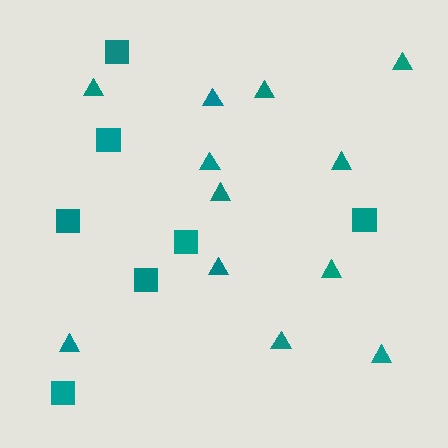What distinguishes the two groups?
There are 2 groups: one group of squares (7) and one group of triangles (12).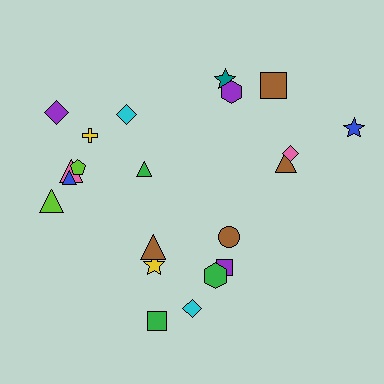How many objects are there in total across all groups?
There are 21 objects.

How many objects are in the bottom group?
There are 7 objects.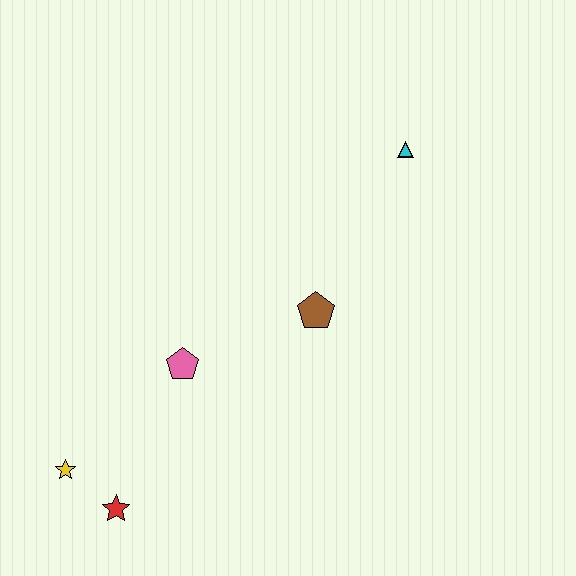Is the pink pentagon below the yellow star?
No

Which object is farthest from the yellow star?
The cyan triangle is farthest from the yellow star.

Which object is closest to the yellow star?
The red star is closest to the yellow star.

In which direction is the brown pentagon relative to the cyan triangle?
The brown pentagon is below the cyan triangle.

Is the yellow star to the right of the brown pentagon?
No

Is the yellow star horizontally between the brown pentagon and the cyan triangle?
No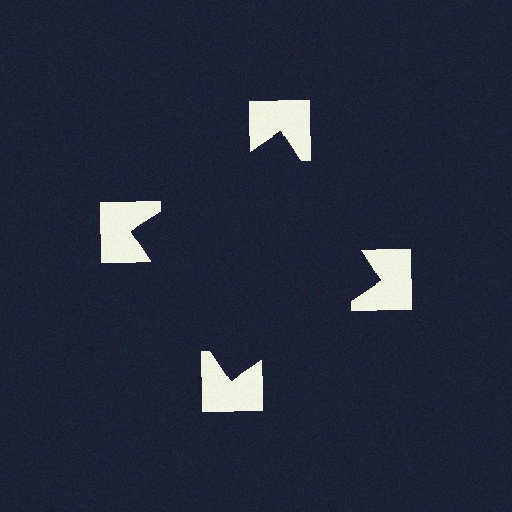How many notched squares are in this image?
There are 4 — one at each vertex of the illusory square.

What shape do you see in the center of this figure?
An illusory square — its edges are inferred from the aligned wedge cuts in the notched squares, not physically drawn.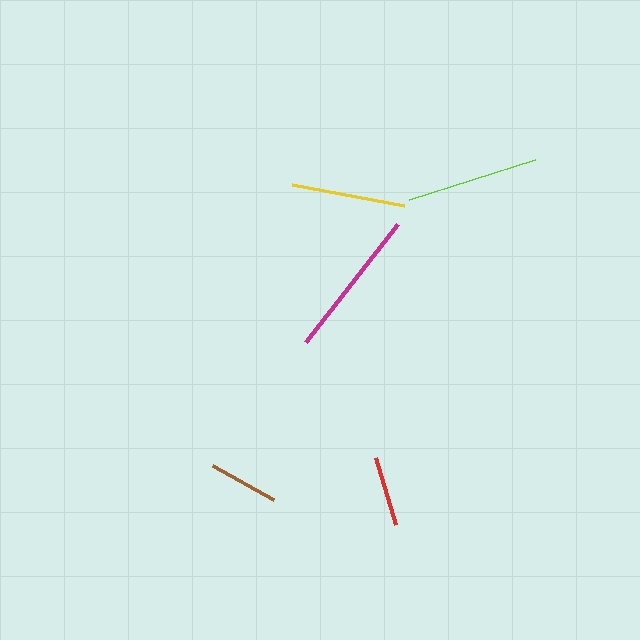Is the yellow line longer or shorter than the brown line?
The yellow line is longer than the brown line.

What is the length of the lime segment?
The lime segment is approximately 132 pixels long.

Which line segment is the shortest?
The brown line is the shortest at approximately 70 pixels.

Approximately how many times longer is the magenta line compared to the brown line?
The magenta line is approximately 2.2 times the length of the brown line.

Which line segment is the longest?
The magenta line is the longest at approximately 150 pixels.